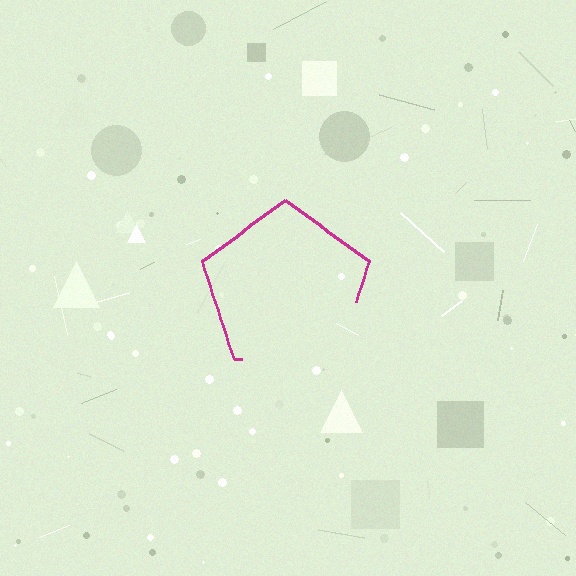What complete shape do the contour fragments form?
The contour fragments form a pentagon.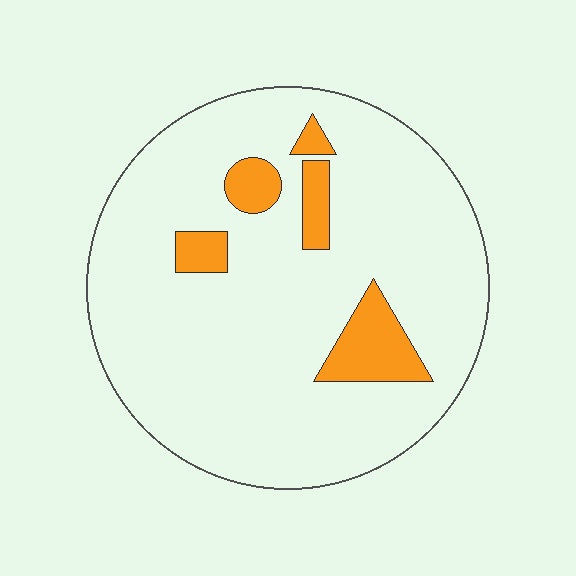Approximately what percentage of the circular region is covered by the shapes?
Approximately 10%.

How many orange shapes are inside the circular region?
5.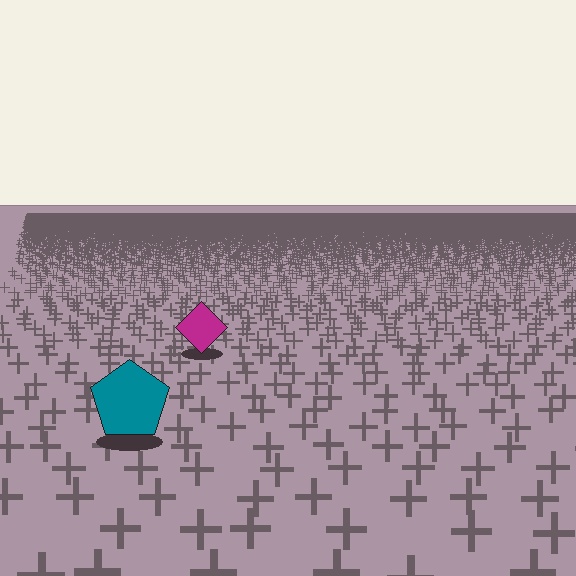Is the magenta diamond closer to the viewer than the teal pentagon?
No. The teal pentagon is closer — you can tell from the texture gradient: the ground texture is coarser near it.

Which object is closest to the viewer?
The teal pentagon is closest. The texture marks near it are larger and more spread out.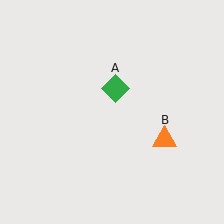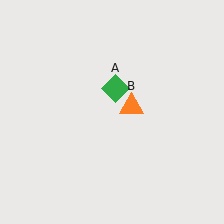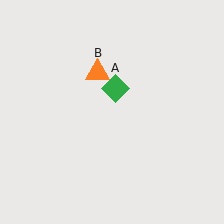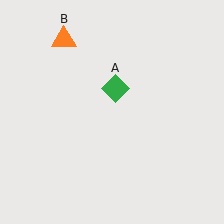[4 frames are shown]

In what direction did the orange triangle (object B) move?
The orange triangle (object B) moved up and to the left.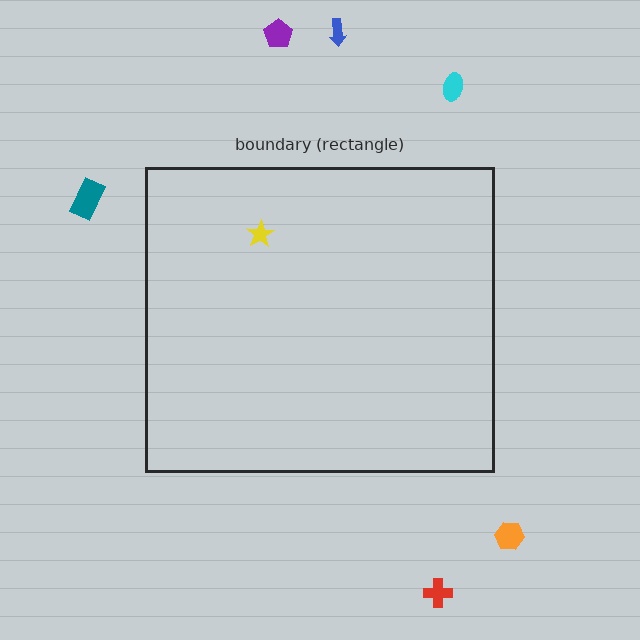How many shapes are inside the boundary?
1 inside, 6 outside.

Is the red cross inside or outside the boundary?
Outside.